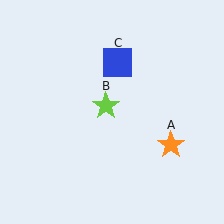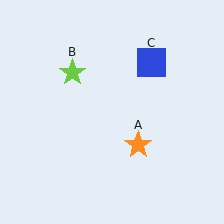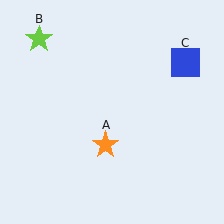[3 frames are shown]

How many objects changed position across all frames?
3 objects changed position: orange star (object A), lime star (object B), blue square (object C).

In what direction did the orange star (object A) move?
The orange star (object A) moved left.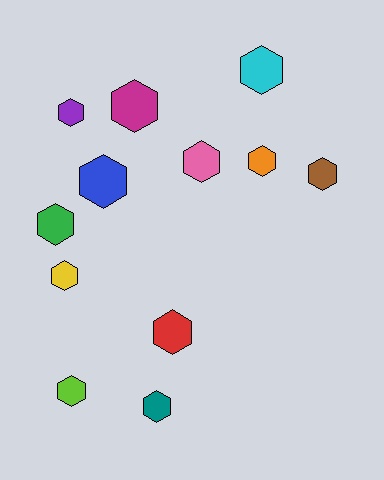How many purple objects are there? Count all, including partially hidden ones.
There is 1 purple object.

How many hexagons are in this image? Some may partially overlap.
There are 12 hexagons.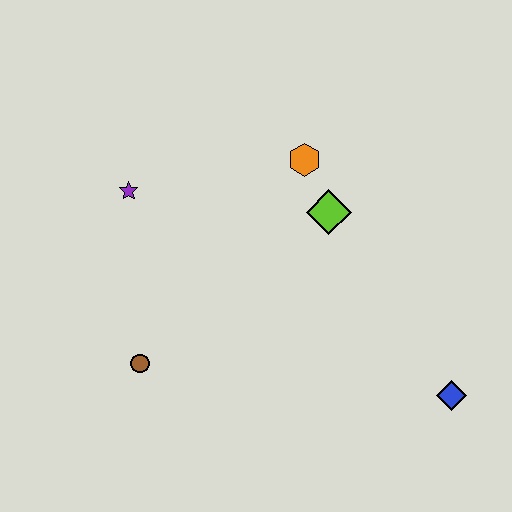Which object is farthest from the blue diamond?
The purple star is farthest from the blue diamond.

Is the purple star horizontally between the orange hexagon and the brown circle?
No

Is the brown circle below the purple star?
Yes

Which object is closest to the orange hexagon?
The lime diamond is closest to the orange hexagon.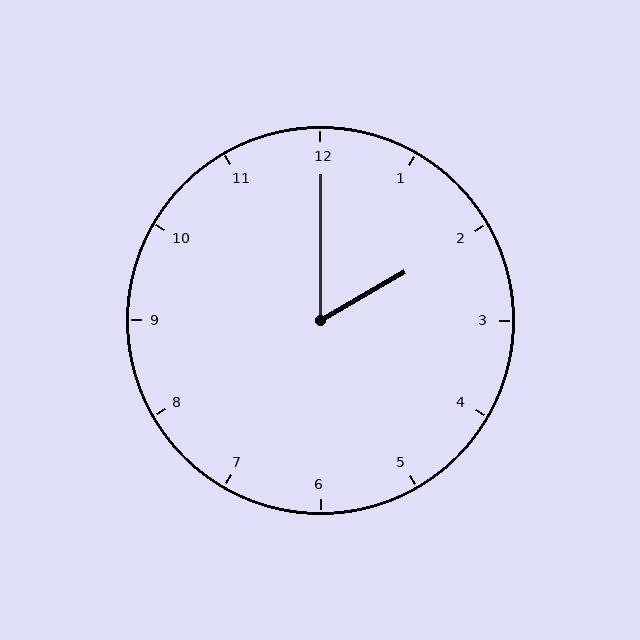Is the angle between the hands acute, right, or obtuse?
It is acute.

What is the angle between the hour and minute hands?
Approximately 60 degrees.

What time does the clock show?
2:00.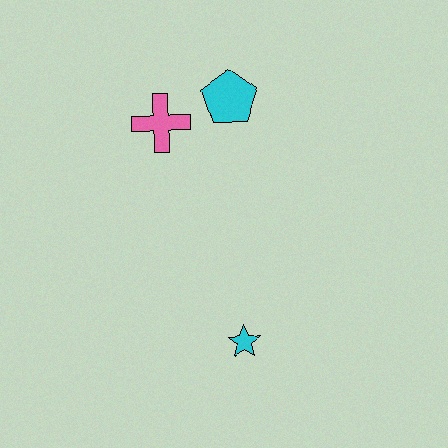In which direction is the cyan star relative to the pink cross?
The cyan star is below the pink cross.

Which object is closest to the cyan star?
The pink cross is closest to the cyan star.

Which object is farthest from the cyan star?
The cyan pentagon is farthest from the cyan star.